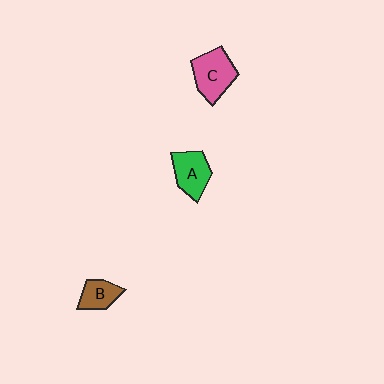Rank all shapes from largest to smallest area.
From largest to smallest: C (pink), A (green), B (brown).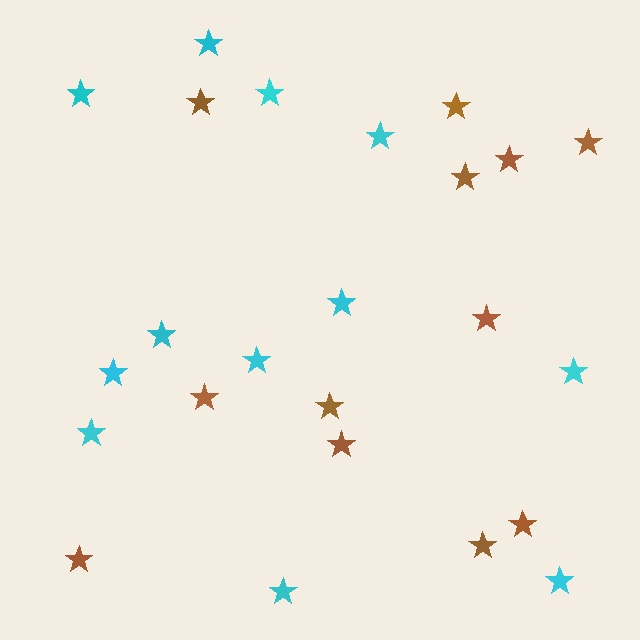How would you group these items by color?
There are 2 groups: one group of brown stars (12) and one group of cyan stars (12).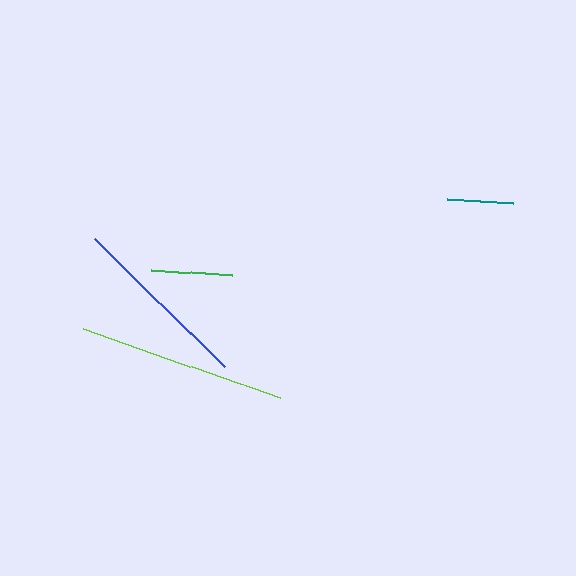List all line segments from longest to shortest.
From longest to shortest: lime, blue, green, teal.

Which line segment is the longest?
The lime line is the longest at approximately 208 pixels.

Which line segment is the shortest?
The teal line is the shortest at approximately 66 pixels.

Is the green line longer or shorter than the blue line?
The blue line is longer than the green line.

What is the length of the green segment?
The green segment is approximately 81 pixels long.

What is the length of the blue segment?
The blue segment is approximately 182 pixels long.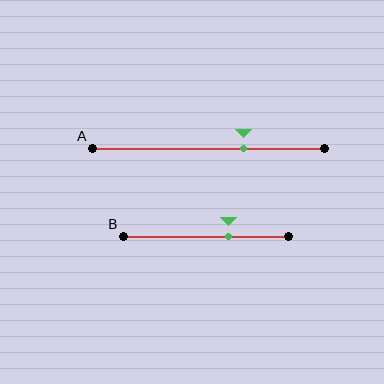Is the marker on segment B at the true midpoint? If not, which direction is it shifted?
No, the marker on segment B is shifted to the right by about 13% of the segment length.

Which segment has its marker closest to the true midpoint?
Segment B has its marker closest to the true midpoint.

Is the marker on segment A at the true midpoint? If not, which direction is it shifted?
No, the marker on segment A is shifted to the right by about 15% of the segment length.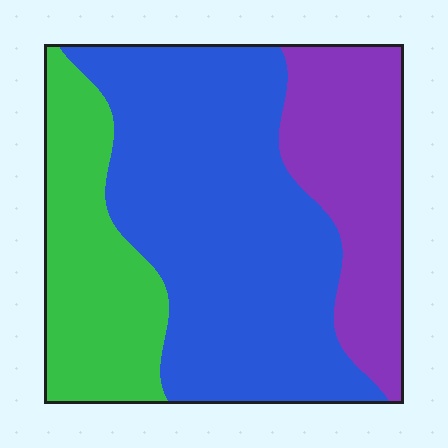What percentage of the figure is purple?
Purple covers roughly 25% of the figure.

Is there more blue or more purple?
Blue.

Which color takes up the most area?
Blue, at roughly 55%.